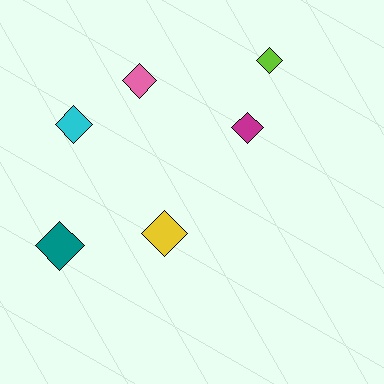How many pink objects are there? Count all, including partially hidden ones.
There is 1 pink object.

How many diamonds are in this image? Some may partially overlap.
There are 6 diamonds.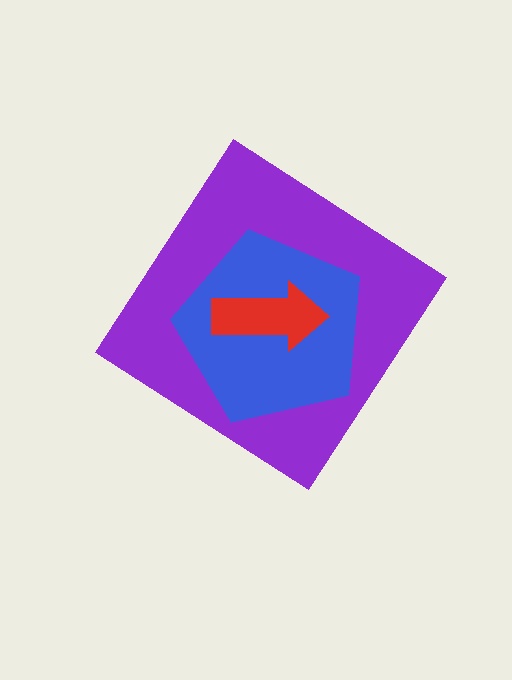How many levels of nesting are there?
3.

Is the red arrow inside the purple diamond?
Yes.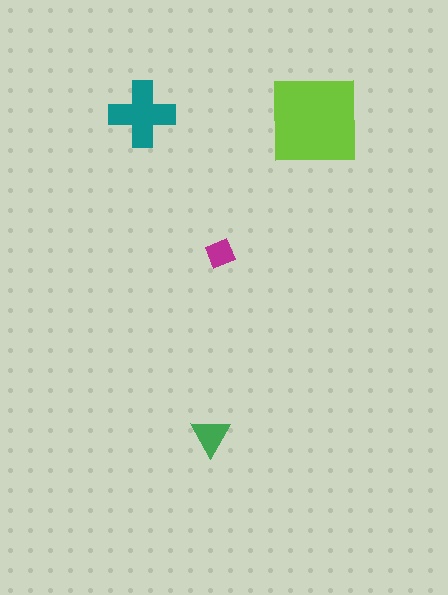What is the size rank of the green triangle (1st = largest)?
3rd.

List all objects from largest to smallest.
The lime square, the teal cross, the green triangle, the magenta diamond.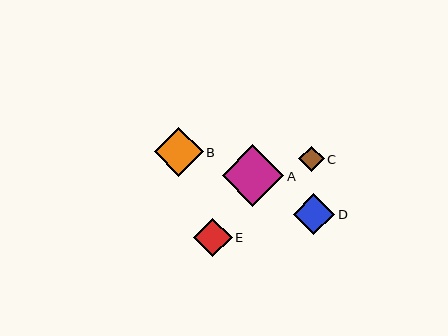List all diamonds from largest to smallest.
From largest to smallest: A, B, D, E, C.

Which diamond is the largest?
Diamond A is the largest with a size of approximately 61 pixels.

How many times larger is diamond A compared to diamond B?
Diamond A is approximately 1.3 times the size of diamond B.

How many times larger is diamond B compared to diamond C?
Diamond B is approximately 1.9 times the size of diamond C.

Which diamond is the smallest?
Diamond C is the smallest with a size of approximately 25 pixels.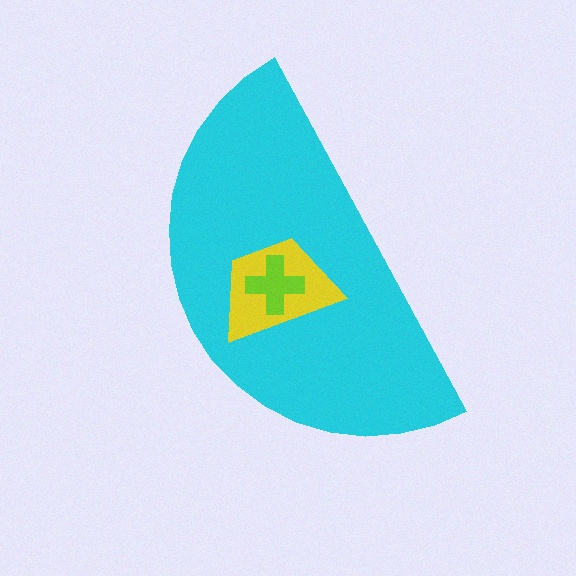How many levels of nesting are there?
3.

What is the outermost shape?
The cyan semicircle.